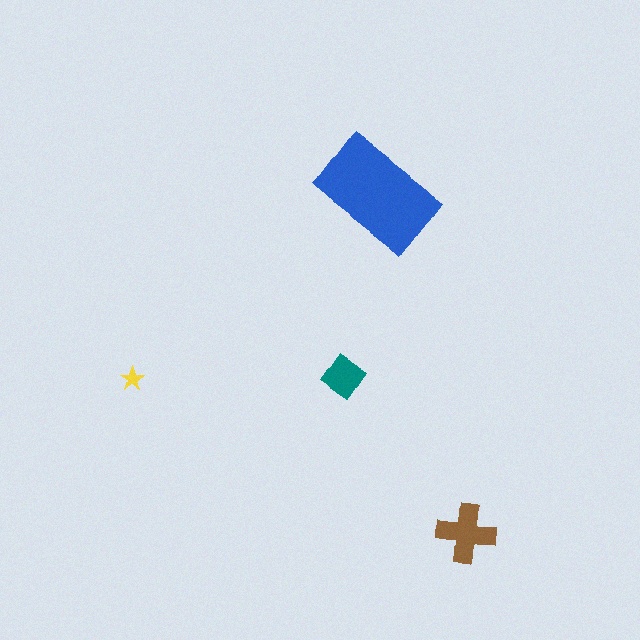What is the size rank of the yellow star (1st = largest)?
4th.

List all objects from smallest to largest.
The yellow star, the teal diamond, the brown cross, the blue rectangle.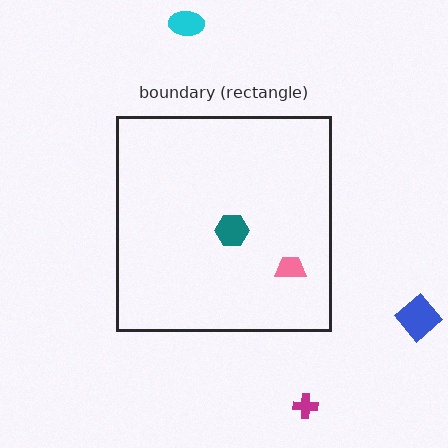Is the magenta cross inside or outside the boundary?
Outside.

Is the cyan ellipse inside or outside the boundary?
Outside.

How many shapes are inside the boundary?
2 inside, 3 outside.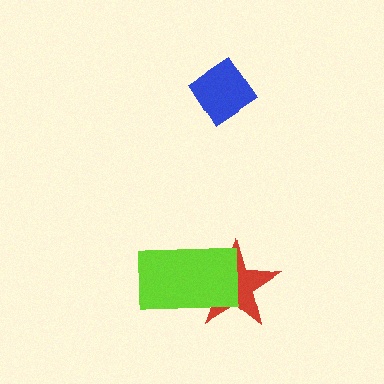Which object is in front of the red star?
The lime rectangle is in front of the red star.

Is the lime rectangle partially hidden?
No, no other shape covers it.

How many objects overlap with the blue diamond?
0 objects overlap with the blue diamond.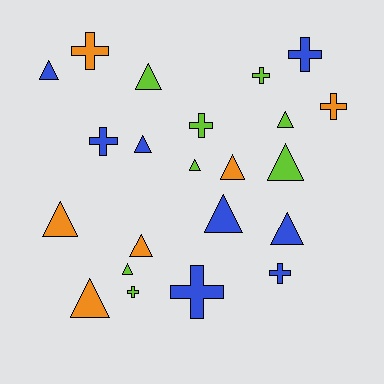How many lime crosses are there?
There are 3 lime crosses.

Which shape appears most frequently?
Triangle, with 13 objects.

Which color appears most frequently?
Blue, with 8 objects.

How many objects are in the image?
There are 22 objects.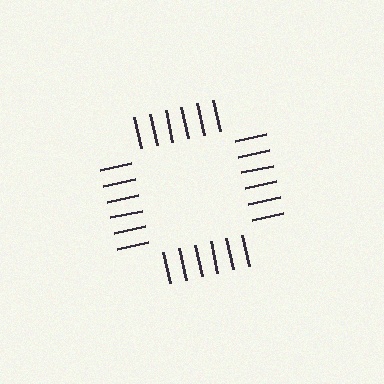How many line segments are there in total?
24 — 6 along each of the 4 edges.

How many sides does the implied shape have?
4 sides — the line-ends trace a square.